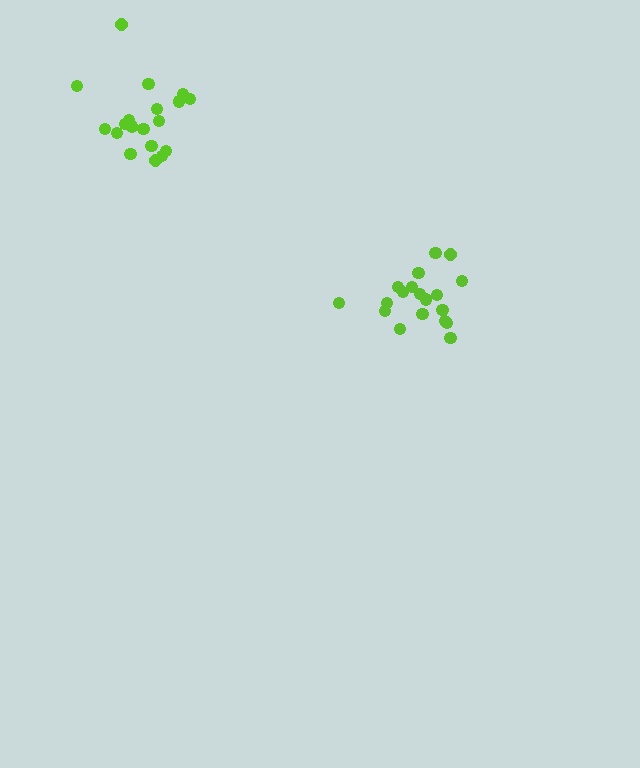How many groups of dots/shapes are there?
There are 2 groups.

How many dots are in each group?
Group 1: 20 dots, Group 2: 19 dots (39 total).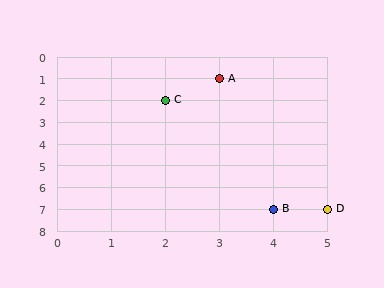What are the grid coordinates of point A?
Point A is at grid coordinates (3, 1).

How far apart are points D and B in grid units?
Points D and B are 1 column apart.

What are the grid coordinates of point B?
Point B is at grid coordinates (4, 7).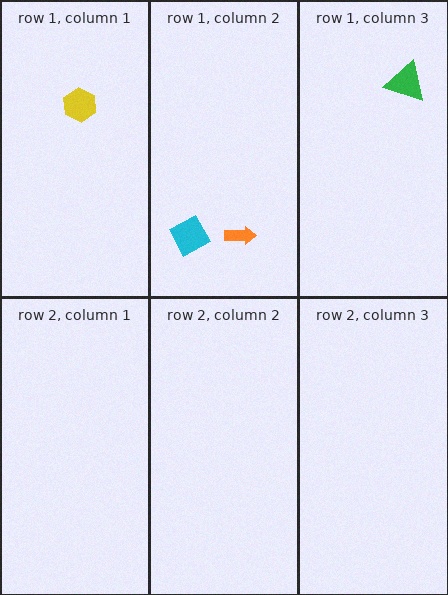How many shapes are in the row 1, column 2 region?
2.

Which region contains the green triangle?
The row 1, column 3 region.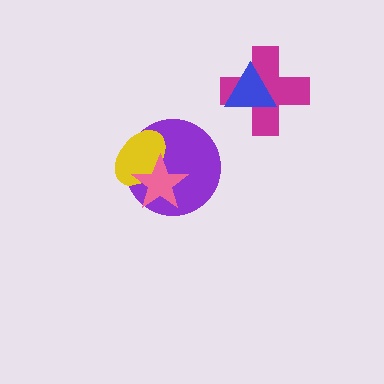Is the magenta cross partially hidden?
Yes, it is partially covered by another shape.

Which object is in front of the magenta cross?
The blue triangle is in front of the magenta cross.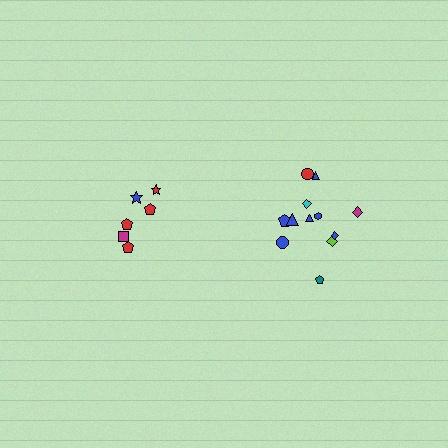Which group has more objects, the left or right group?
The right group.